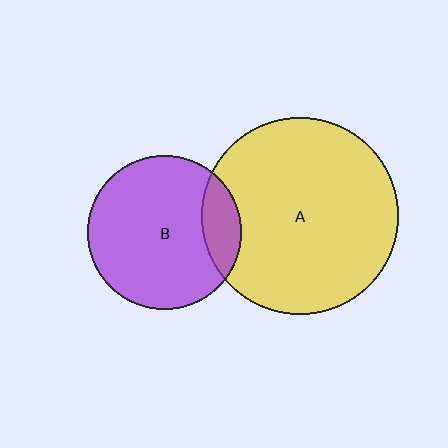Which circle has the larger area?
Circle A (yellow).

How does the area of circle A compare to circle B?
Approximately 1.6 times.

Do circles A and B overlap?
Yes.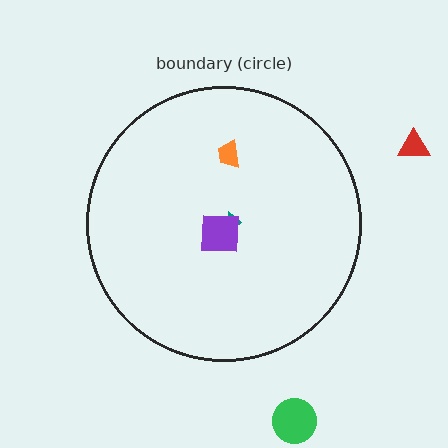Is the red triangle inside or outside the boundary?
Outside.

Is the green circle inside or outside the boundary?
Outside.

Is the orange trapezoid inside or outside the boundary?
Inside.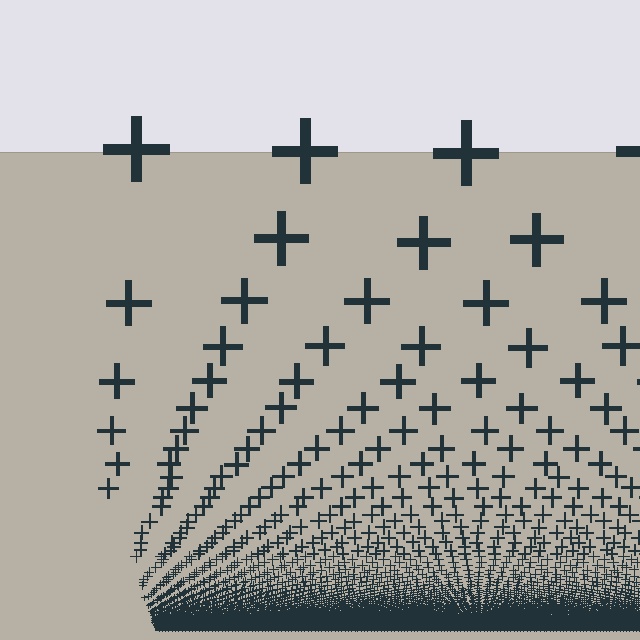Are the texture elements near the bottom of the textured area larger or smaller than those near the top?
Smaller. The gradient is inverted — elements near the bottom are smaller and denser.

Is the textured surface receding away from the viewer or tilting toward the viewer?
The surface appears to tilt toward the viewer. Texture elements get larger and sparser toward the top.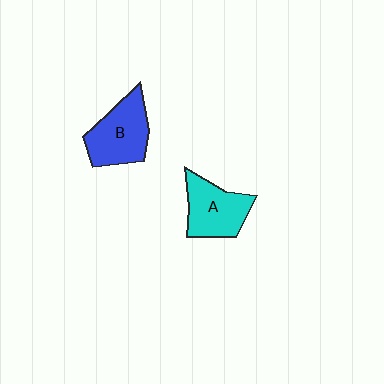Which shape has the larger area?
Shape B (blue).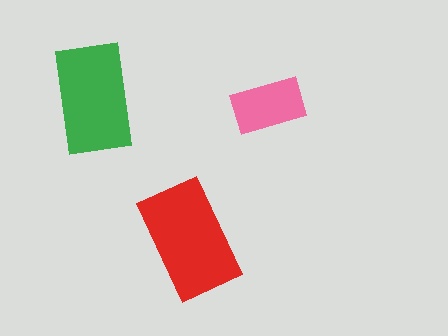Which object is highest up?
The green rectangle is topmost.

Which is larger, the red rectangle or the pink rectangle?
The red one.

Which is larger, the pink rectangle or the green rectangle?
The green one.